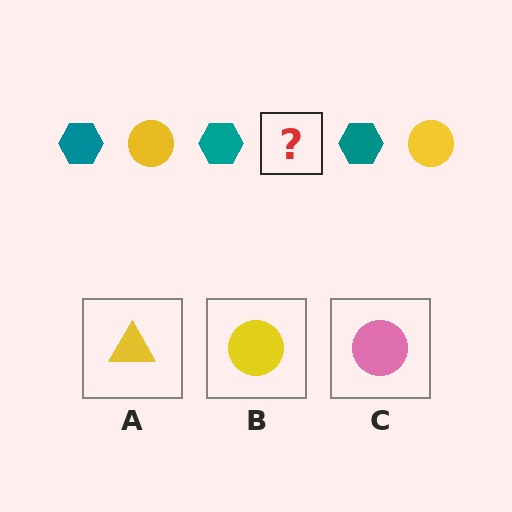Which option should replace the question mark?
Option B.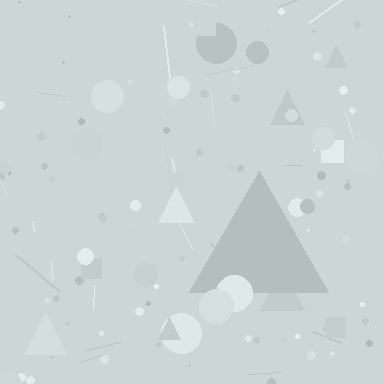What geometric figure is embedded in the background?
A triangle is embedded in the background.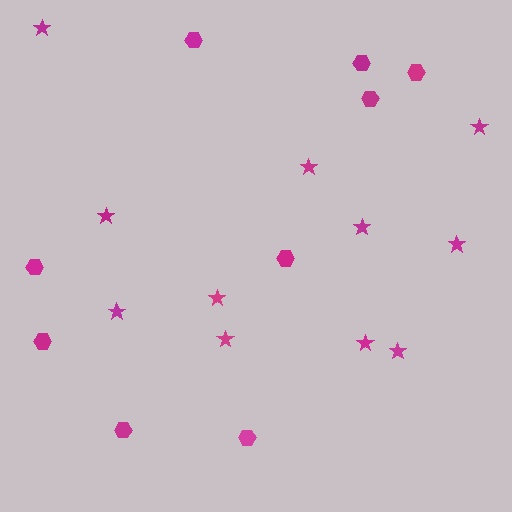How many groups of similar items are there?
There are 2 groups: one group of stars (11) and one group of hexagons (9).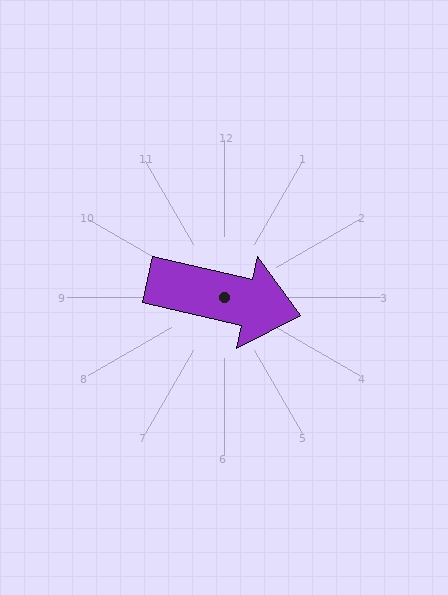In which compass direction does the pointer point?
East.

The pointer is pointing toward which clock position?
Roughly 3 o'clock.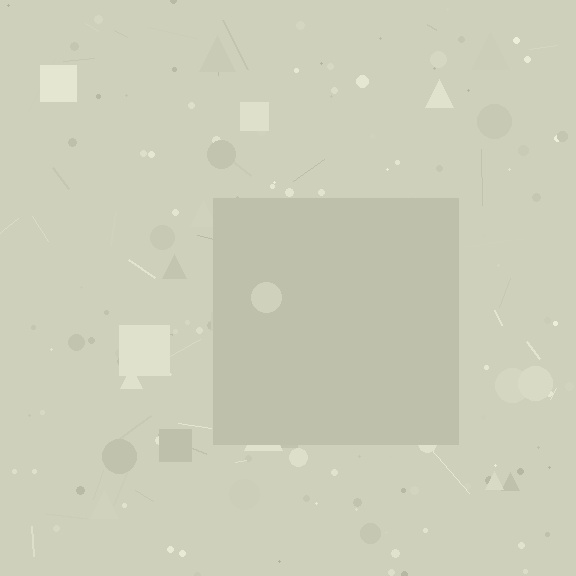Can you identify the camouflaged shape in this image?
The camouflaged shape is a square.